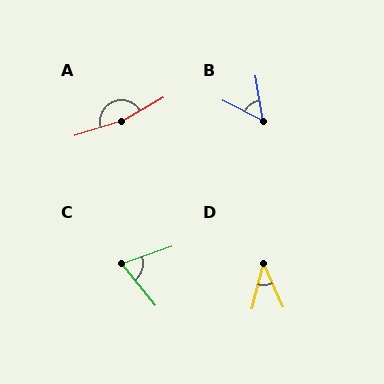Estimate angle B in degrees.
Approximately 54 degrees.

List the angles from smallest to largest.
D (38°), B (54°), C (70°), A (168°).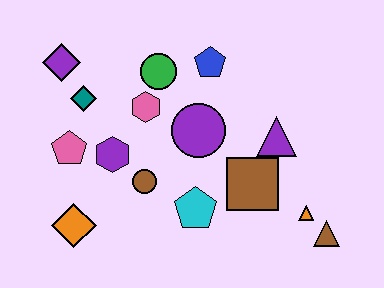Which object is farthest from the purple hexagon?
The brown triangle is farthest from the purple hexagon.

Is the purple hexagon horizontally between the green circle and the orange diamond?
Yes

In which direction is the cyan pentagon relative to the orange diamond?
The cyan pentagon is to the right of the orange diamond.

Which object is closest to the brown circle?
The purple hexagon is closest to the brown circle.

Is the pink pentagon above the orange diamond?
Yes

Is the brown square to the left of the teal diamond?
No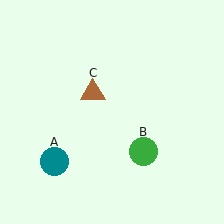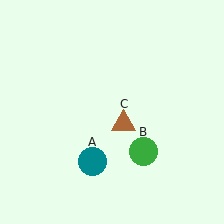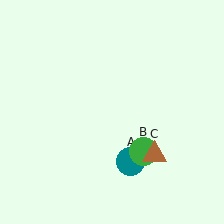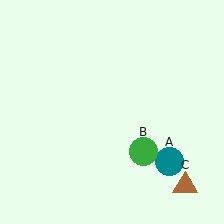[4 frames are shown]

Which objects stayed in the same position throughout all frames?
Green circle (object B) remained stationary.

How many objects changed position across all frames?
2 objects changed position: teal circle (object A), brown triangle (object C).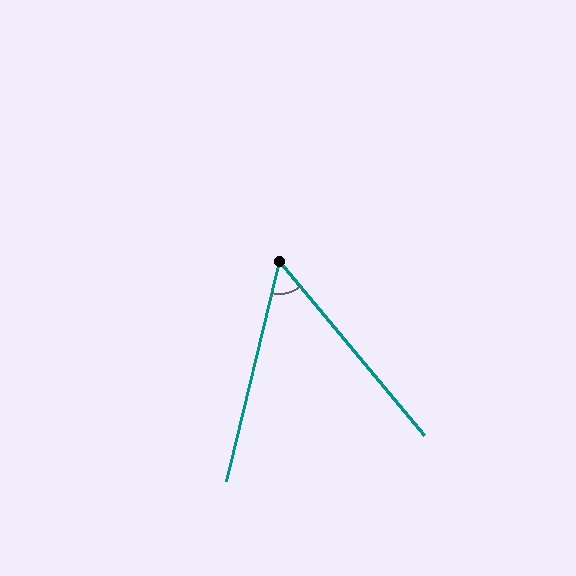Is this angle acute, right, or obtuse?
It is acute.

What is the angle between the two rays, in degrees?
Approximately 53 degrees.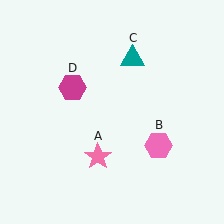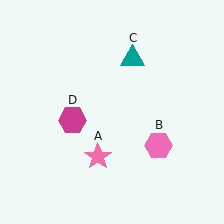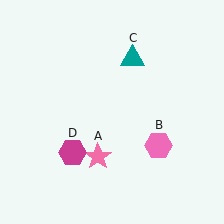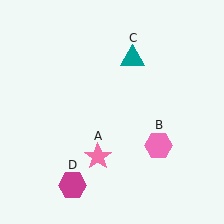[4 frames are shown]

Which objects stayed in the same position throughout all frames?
Pink star (object A) and pink hexagon (object B) and teal triangle (object C) remained stationary.